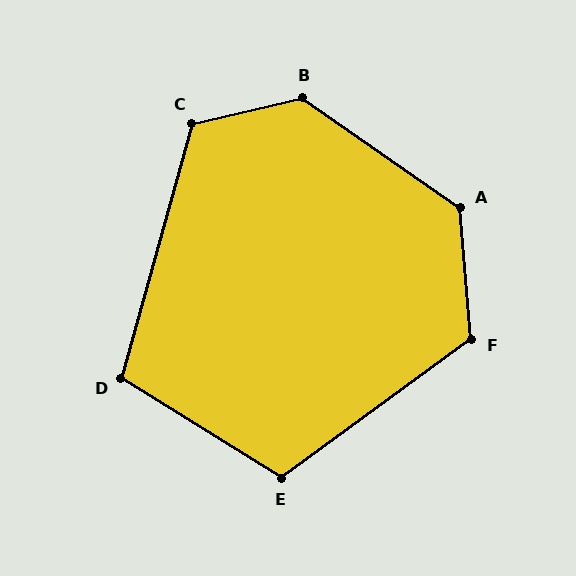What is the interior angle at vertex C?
Approximately 119 degrees (obtuse).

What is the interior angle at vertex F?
Approximately 122 degrees (obtuse).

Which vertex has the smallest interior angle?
D, at approximately 106 degrees.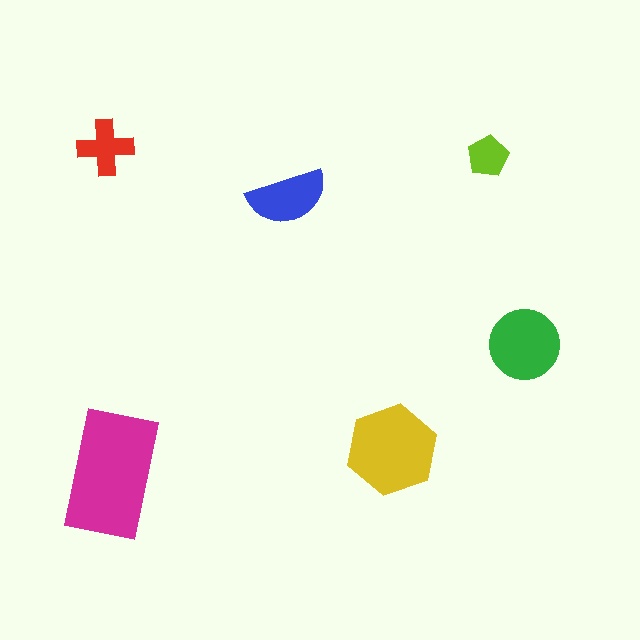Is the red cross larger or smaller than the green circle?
Smaller.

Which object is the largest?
The magenta rectangle.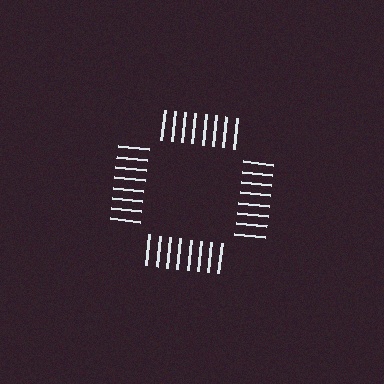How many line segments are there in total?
32 — 8 along each of the 4 edges.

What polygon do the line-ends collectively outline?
An illusory square — the line segments terminate on its edges but no continuous stroke is drawn.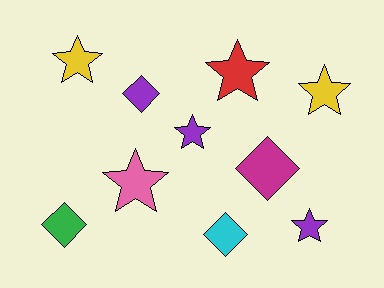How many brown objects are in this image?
There are no brown objects.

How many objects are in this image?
There are 10 objects.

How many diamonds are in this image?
There are 4 diamonds.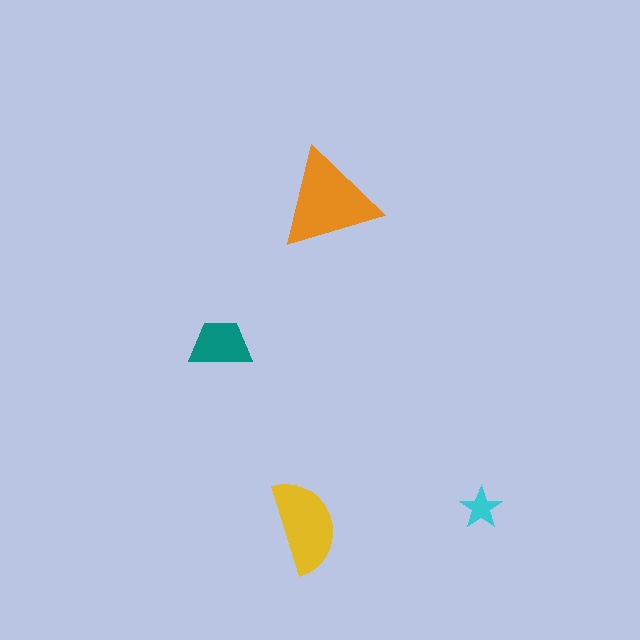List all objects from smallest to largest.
The cyan star, the teal trapezoid, the yellow semicircle, the orange triangle.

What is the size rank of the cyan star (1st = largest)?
4th.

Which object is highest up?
The orange triangle is topmost.